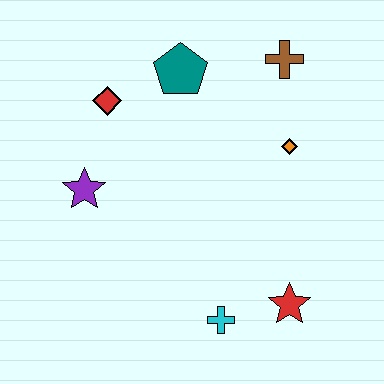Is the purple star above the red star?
Yes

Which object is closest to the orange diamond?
The brown cross is closest to the orange diamond.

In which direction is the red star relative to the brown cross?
The red star is below the brown cross.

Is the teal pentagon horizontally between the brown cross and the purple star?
Yes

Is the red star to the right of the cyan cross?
Yes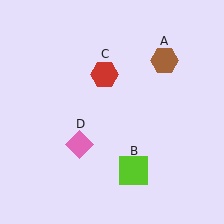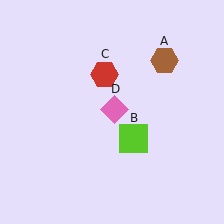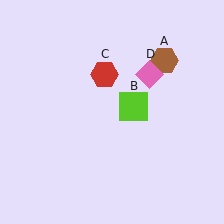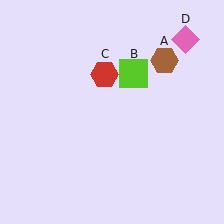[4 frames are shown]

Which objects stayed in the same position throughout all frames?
Brown hexagon (object A) and red hexagon (object C) remained stationary.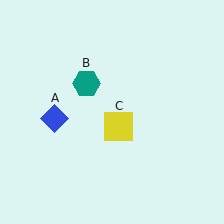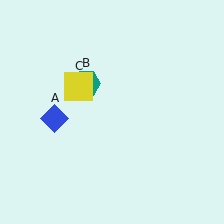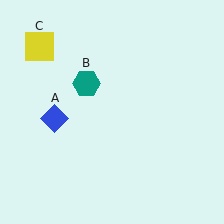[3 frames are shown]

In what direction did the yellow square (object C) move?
The yellow square (object C) moved up and to the left.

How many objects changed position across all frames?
1 object changed position: yellow square (object C).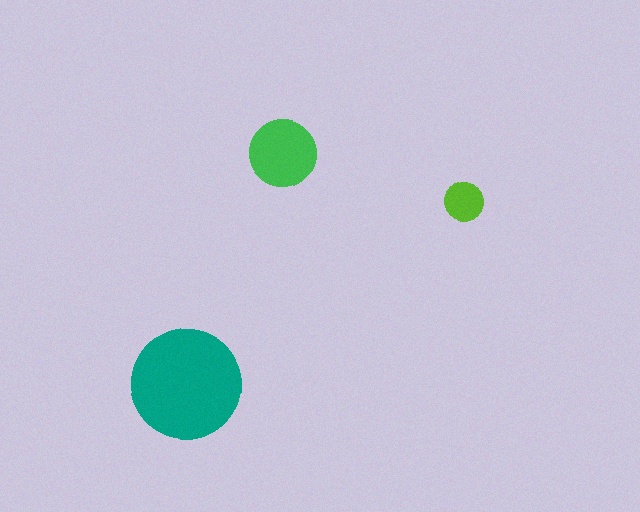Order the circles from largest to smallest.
the teal one, the green one, the lime one.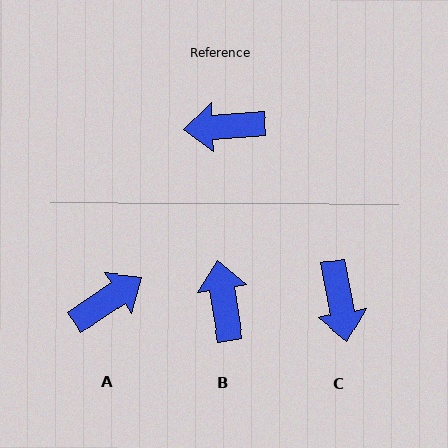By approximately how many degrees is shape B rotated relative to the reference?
Approximately 85 degrees clockwise.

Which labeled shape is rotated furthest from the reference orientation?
A, about 150 degrees away.